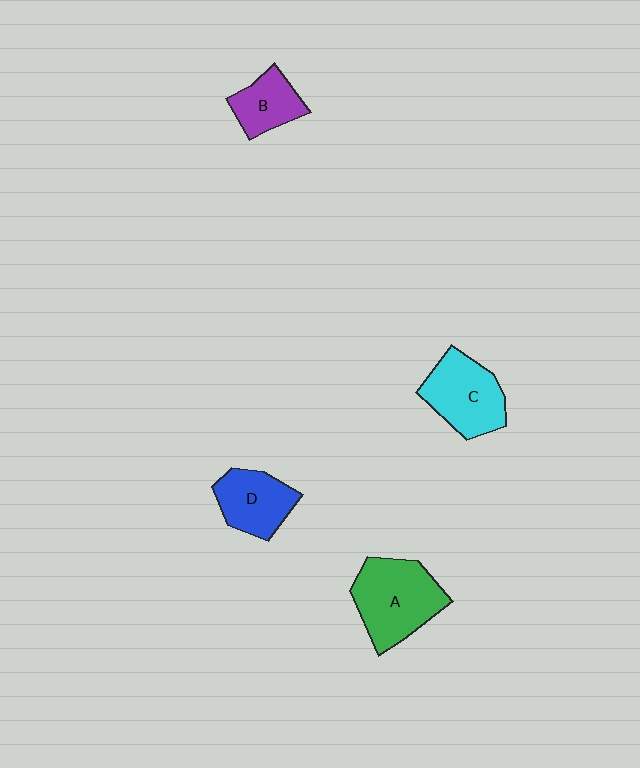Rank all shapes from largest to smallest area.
From largest to smallest: A (green), C (cyan), D (blue), B (purple).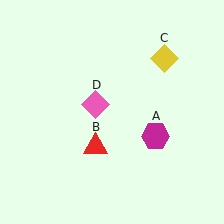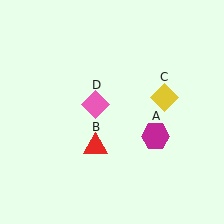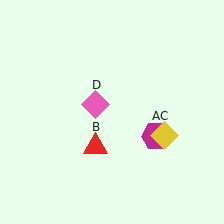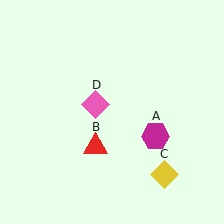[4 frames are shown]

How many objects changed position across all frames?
1 object changed position: yellow diamond (object C).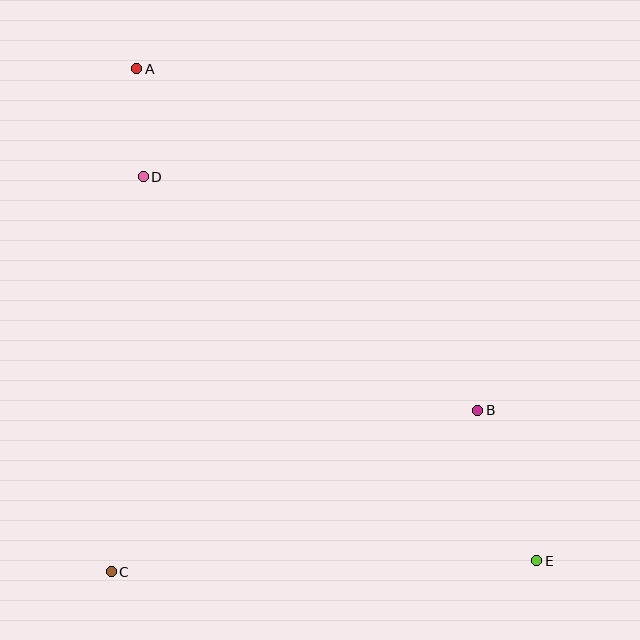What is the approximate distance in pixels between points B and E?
The distance between B and E is approximately 162 pixels.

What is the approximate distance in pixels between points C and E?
The distance between C and E is approximately 426 pixels.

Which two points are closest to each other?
Points A and D are closest to each other.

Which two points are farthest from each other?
Points A and E are farthest from each other.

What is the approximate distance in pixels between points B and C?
The distance between B and C is approximately 401 pixels.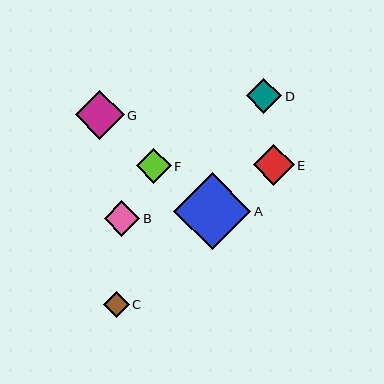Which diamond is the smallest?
Diamond C is the smallest with a size of approximately 25 pixels.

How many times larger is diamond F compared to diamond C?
Diamond F is approximately 1.4 times the size of diamond C.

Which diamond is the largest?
Diamond A is the largest with a size of approximately 77 pixels.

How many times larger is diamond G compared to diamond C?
Diamond G is approximately 1.9 times the size of diamond C.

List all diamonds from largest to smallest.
From largest to smallest: A, G, E, B, D, F, C.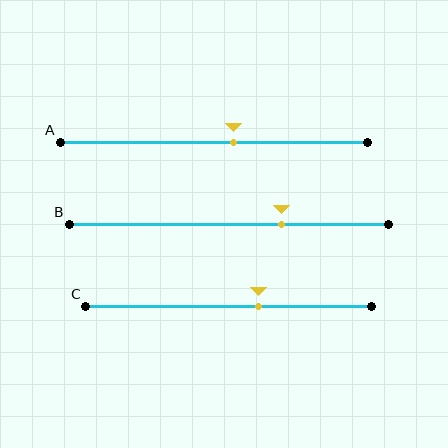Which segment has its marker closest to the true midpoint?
Segment A has its marker closest to the true midpoint.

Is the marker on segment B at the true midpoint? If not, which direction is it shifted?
No, the marker on segment B is shifted to the right by about 16% of the segment length.